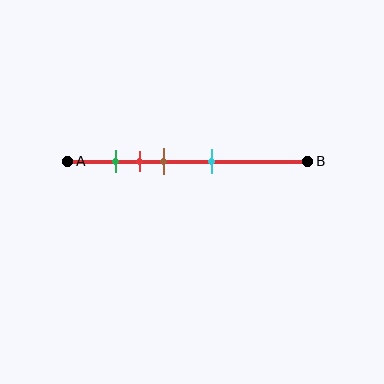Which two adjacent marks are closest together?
The green and red marks are the closest adjacent pair.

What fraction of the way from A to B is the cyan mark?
The cyan mark is approximately 60% (0.6) of the way from A to B.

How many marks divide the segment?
There are 4 marks dividing the segment.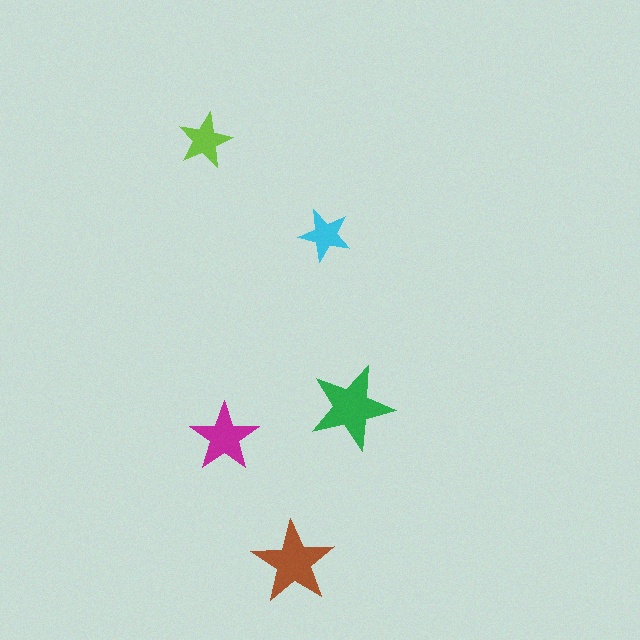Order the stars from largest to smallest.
the green one, the brown one, the magenta one, the lime one, the cyan one.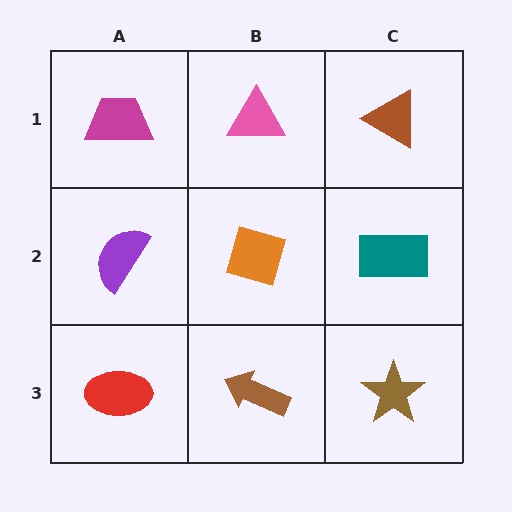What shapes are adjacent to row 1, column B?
An orange diamond (row 2, column B), a magenta trapezoid (row 1, column A), a brown triangle (row 1, column C).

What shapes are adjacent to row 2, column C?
A brown triangle (row 1, column C), a brown star (row 3, column C), an orange diamond (row 2, column B).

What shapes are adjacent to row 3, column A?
A purple semicircle (row 2, column A), a brown arrow (row 3, column B).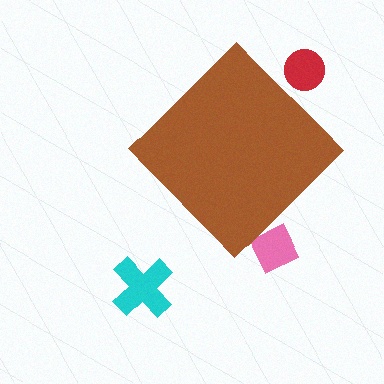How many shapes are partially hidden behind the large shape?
2 shapes are partially hidden.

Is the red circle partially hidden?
Yes, the red circle is partially hidden behind the brown diamond.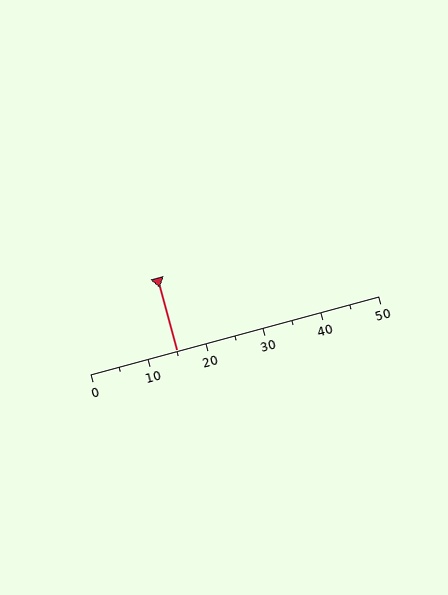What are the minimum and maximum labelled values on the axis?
The axis runs from 0 to 50.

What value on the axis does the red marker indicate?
The marker indicates approximately 15.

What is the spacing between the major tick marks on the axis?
The major ticks are spaced 10 apart.